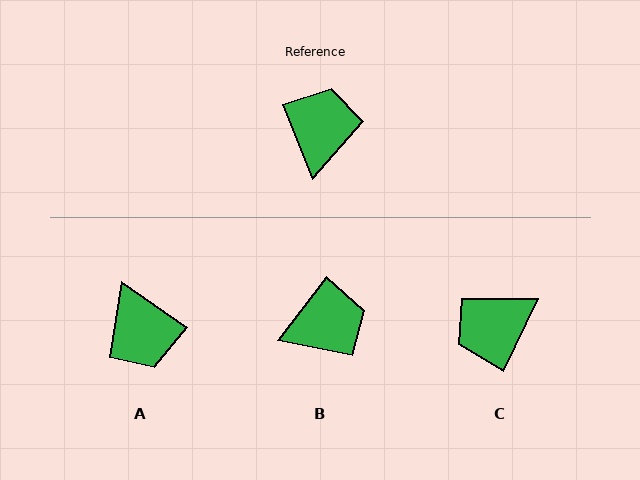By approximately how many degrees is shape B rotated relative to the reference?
Approximately 59 degrees clockwise.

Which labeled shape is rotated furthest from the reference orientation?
A, about 147 degrees away.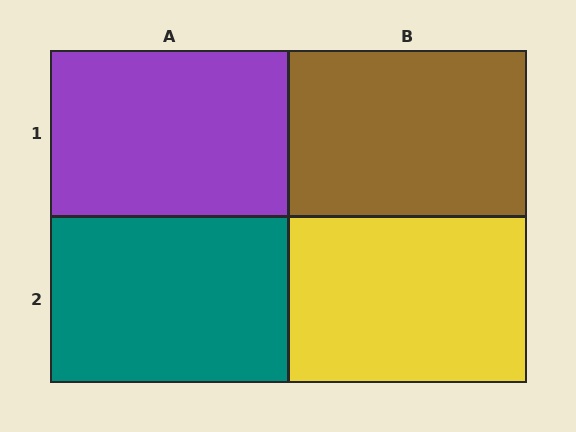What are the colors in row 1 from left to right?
Purple, brown.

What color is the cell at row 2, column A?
Teal.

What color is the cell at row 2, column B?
Yellow.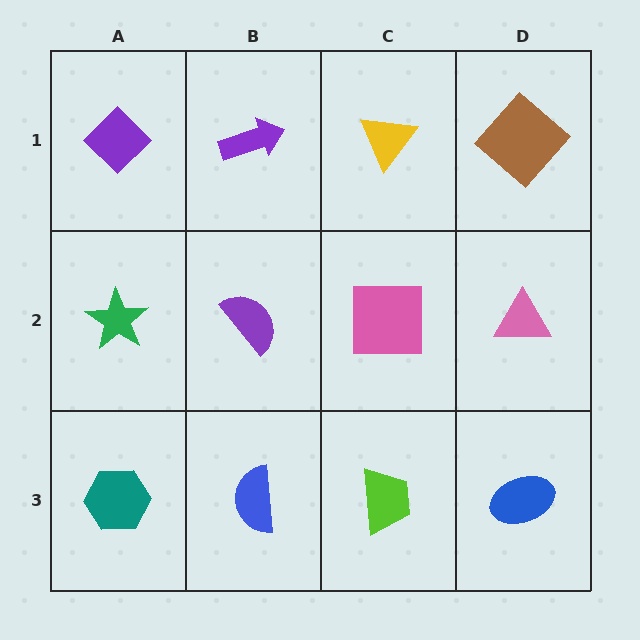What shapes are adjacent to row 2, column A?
A purple diamond (row 1, column A), a teal hexagon (row 3, column A), a purple semicircle (row 2, column B).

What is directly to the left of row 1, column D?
A yellow triangle.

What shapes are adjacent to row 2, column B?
A purple arrow (row 1, column B), a blue semicircle (row 3, column B), a green star (row 2, column A), a pink square (row 2, column C).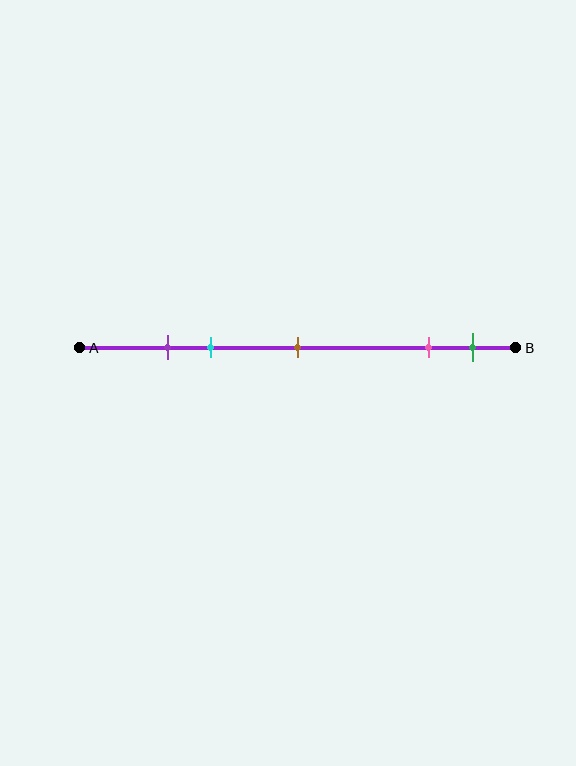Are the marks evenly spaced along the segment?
No, the marks are not evenly spaced.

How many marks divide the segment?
There are 5 marks dividing the segment.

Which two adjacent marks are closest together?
The purple and cyan marks are the closest adjacent pair.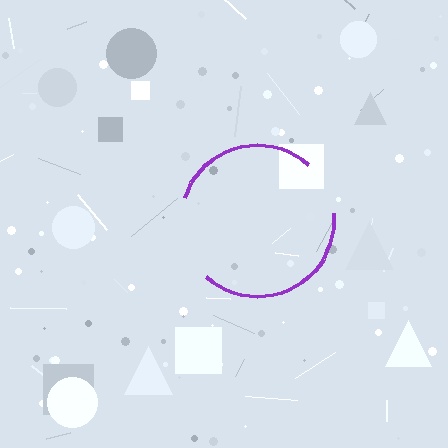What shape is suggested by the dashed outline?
The dashed outline suggests a circle.